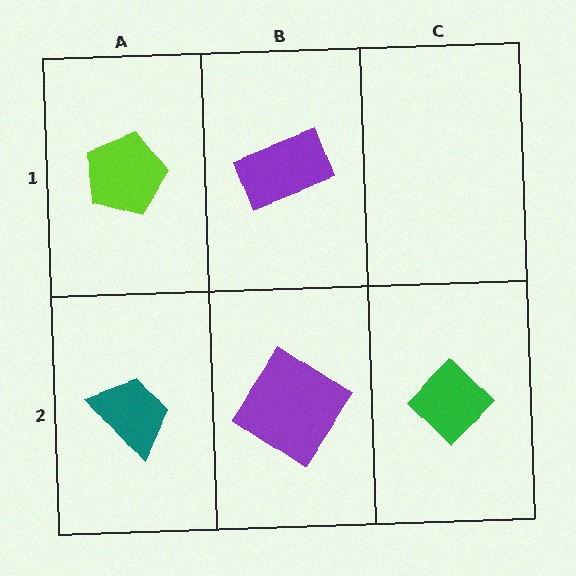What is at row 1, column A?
A lime pentagon.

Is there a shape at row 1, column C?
No, that cell is empty.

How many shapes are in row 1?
2 shapes.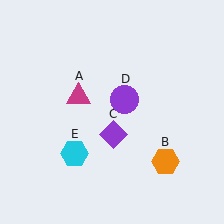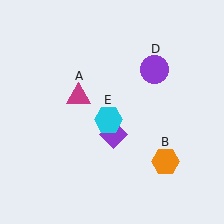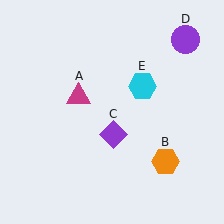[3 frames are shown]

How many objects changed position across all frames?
2 objects changed position: purple circle (object D), cyan hexagon (object E).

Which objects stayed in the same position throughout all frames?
Magenta triangle (object A) and orange hexagon (object B) and purple diamond (object C) remained stationary.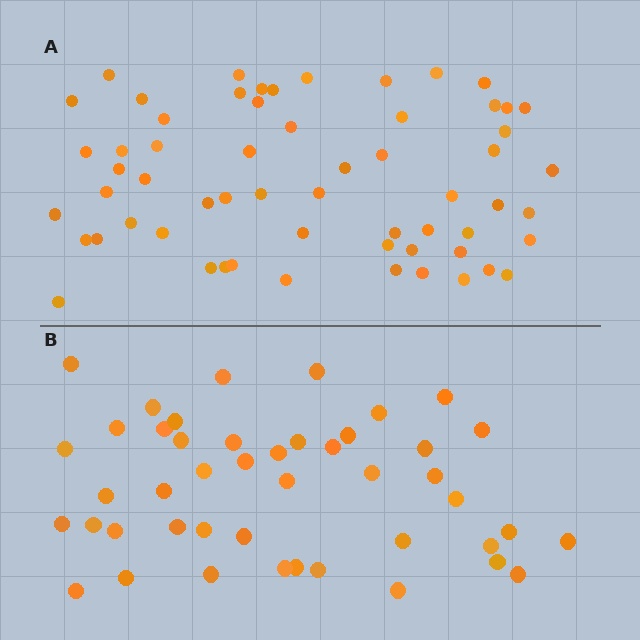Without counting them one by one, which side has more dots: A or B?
Region A (the top region) has more dots.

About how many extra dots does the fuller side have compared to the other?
Region A has approximately 15 more dots than region B.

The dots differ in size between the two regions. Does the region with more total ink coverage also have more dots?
No. Region B has more total ink coverage because its dots are larger, but region A actually contains more individual dots. Total area can be misleading — the number of items is what matters here.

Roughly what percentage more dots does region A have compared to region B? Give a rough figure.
About 35% more.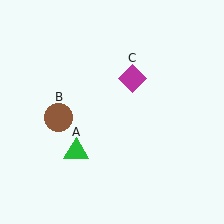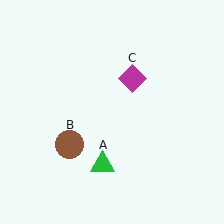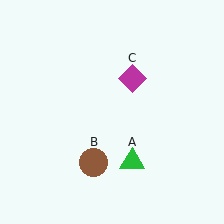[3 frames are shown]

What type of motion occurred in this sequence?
The green triangle (object A), brown circle (object B) rotated counterclockwise around the center of the scene.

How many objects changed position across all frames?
2 objects changed position: green triangle (object A), brown circle (object B).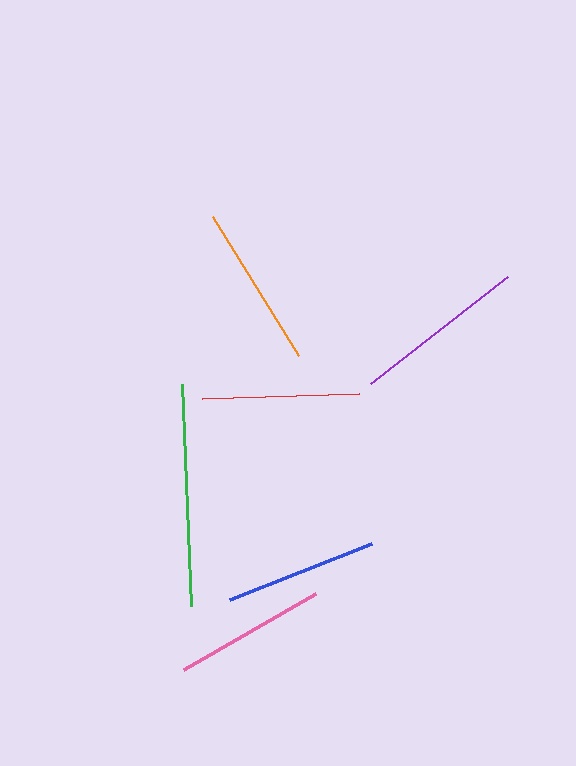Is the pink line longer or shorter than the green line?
The green line is longer than the pink line.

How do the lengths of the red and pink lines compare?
The red and pink lines are approximately the same length.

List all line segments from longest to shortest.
From longest to shortest: green, purple, orange, red, pink, blue.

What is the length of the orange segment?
The orange segment is approximately 164 pixels long.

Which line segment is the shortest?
The blue line is the shortest at approximately 152 pixels.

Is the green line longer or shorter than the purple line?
The green line is longer than the purple line.